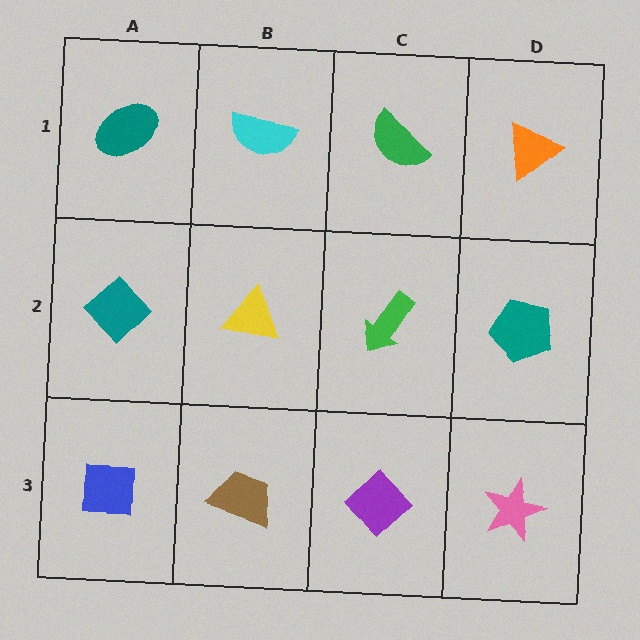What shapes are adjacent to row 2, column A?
A teal ellipse (row 1, column A), a blue square (row 3, column A), a yellow triangle (row 2, column B).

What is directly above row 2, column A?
A teal ellipse.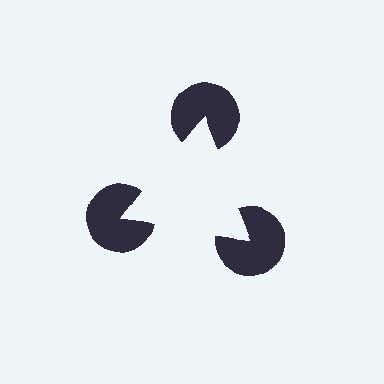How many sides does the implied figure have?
3 sides.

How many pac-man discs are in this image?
There are 3 — one at each vertex of the illusory triangle.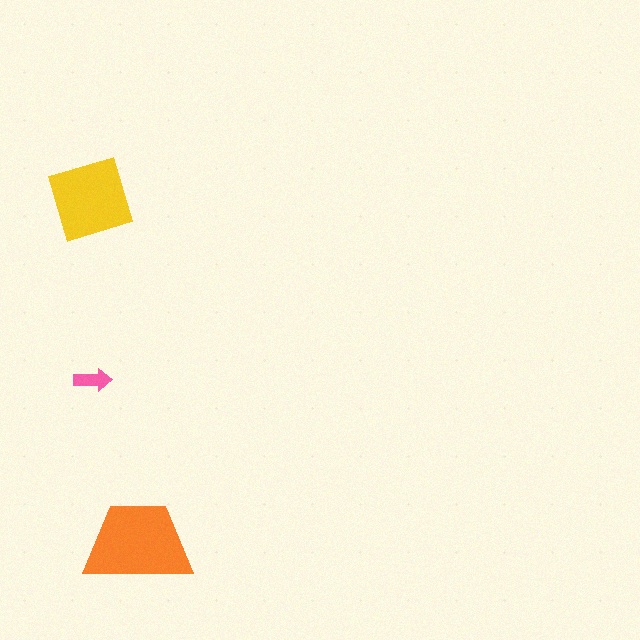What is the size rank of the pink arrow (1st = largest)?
3rd.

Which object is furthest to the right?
The orange trapezoid is rightmost.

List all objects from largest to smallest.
The orange trapezoid, the yellow square, the pink arrow.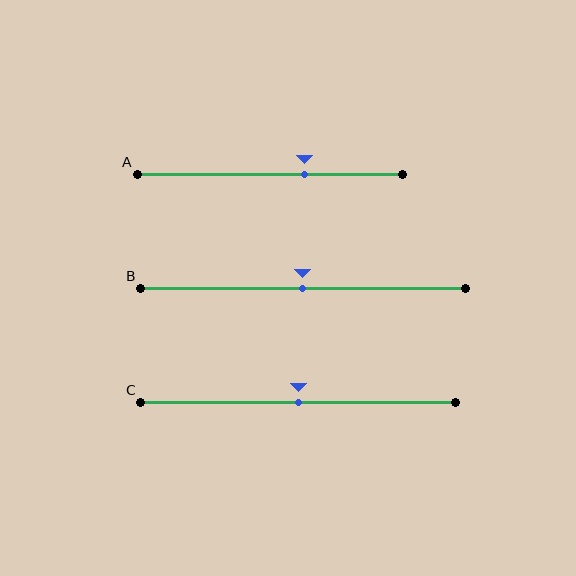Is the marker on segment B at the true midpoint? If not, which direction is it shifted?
Yes, the marker on segment B is at the true midpoint.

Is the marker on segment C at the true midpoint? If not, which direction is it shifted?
Yes, the marker on segment C is at the true midpoint.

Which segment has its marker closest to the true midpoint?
Segment B has its marker closest to the true midpoint.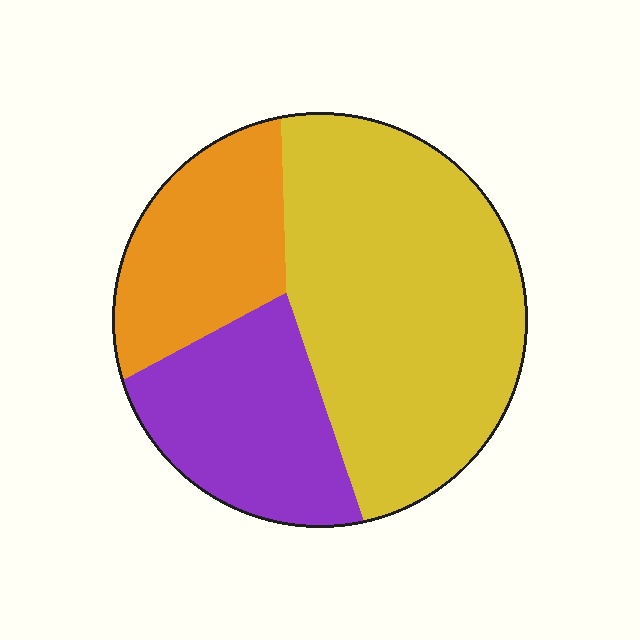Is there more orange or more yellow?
Yellow.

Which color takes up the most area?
Yellow, at roughly 55%.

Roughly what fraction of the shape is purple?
Purple takes up about one quarter (1/4) of the shape.